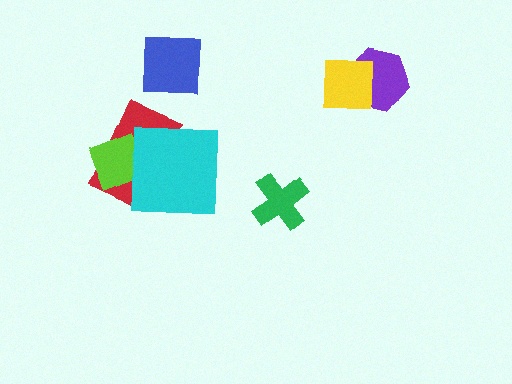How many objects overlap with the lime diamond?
2 objects overlap with the lime diamond.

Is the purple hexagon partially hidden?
Yes, it is partially covered by another shape.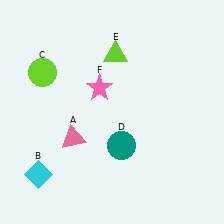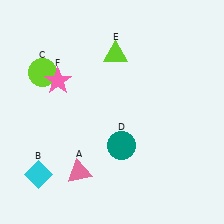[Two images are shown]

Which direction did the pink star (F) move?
The pink star (F) moved left.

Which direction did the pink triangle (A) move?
The pink triangle (A) moved down.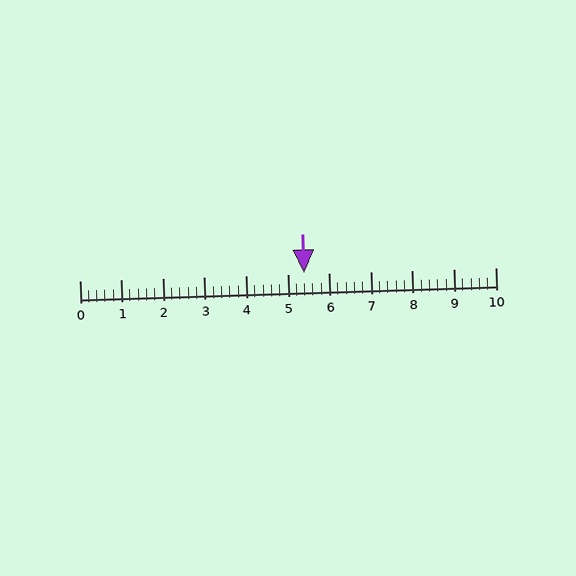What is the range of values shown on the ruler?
The ruler shows values from 0 to 10.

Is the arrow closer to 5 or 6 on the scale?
The arrow is closer to 5.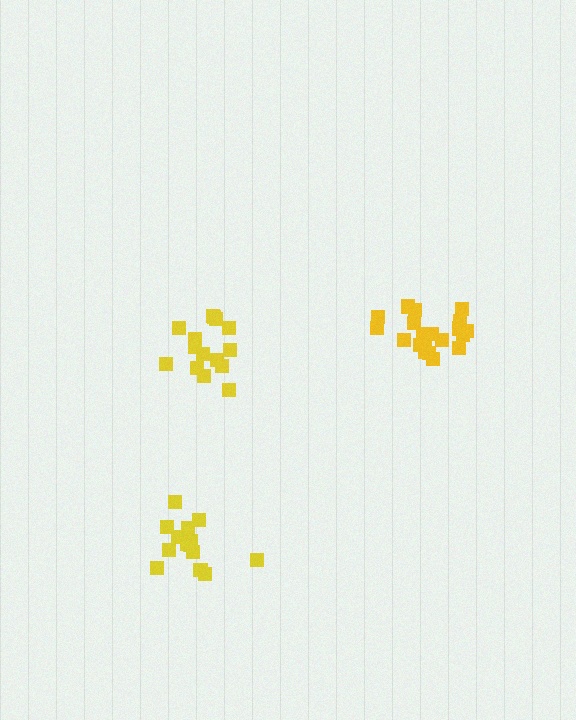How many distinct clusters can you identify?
There are 3 distinct clusters.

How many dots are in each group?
Group 1: 14 dots, Group 2: 15 dots, Group 3: 20 dots (49 total).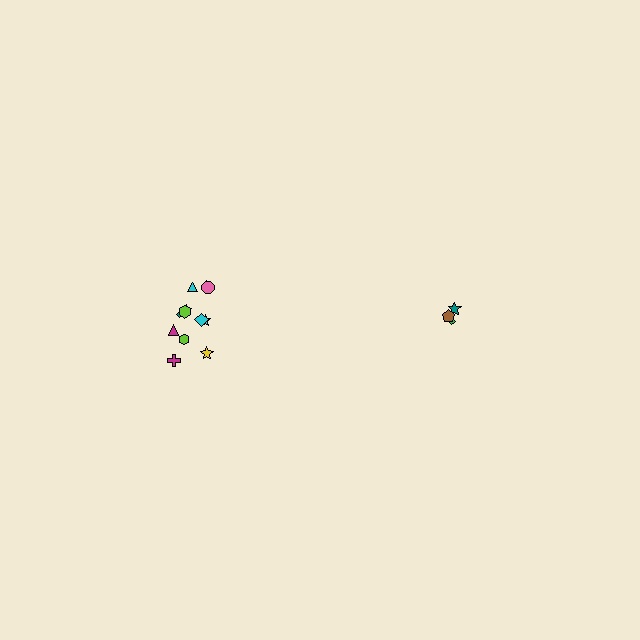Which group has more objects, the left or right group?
The left group.